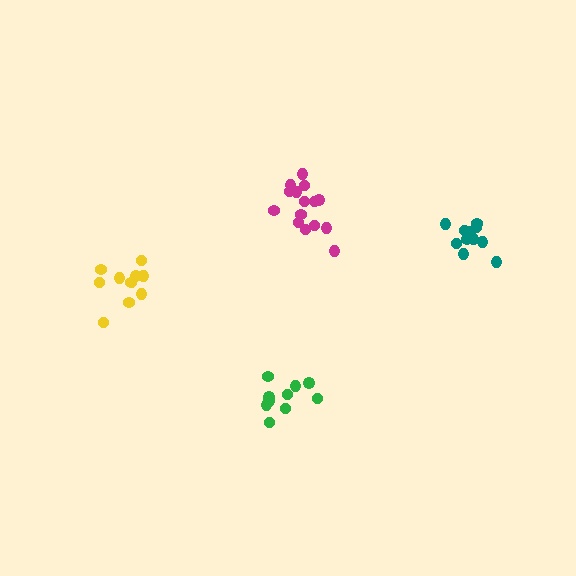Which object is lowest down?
The green cluster is bottommost.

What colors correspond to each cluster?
The clusters are colored: magenta, teal, green, yellow.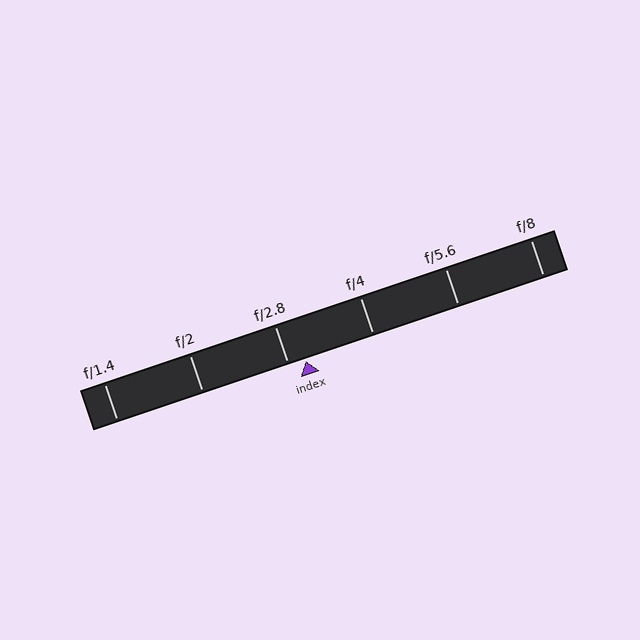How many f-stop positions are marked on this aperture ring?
There are 6 f-stop positions marked.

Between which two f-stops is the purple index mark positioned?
The index mark is between f/2.8 and f/4.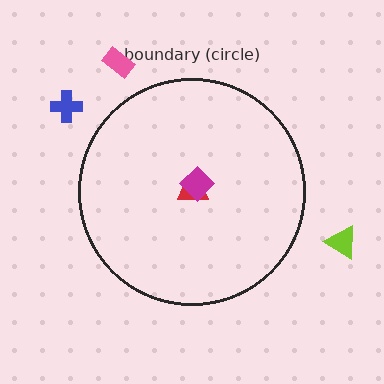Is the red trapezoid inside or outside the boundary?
Inside.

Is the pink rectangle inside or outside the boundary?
Outside.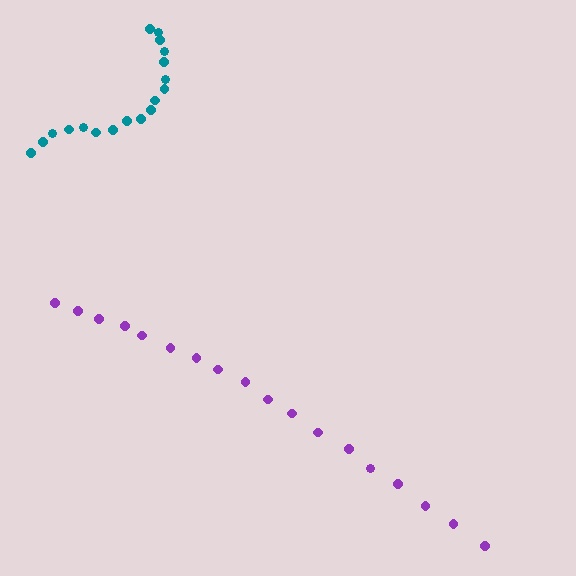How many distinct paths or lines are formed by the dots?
There are 2 distinct paths.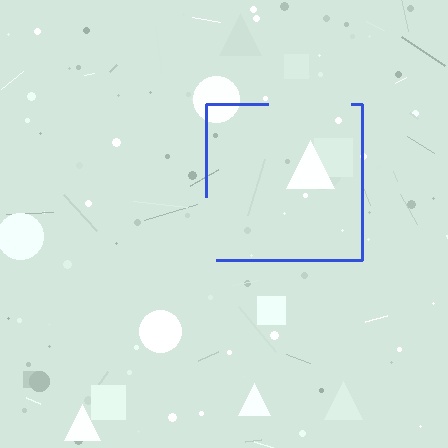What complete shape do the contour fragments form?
The contour fragments form a square.